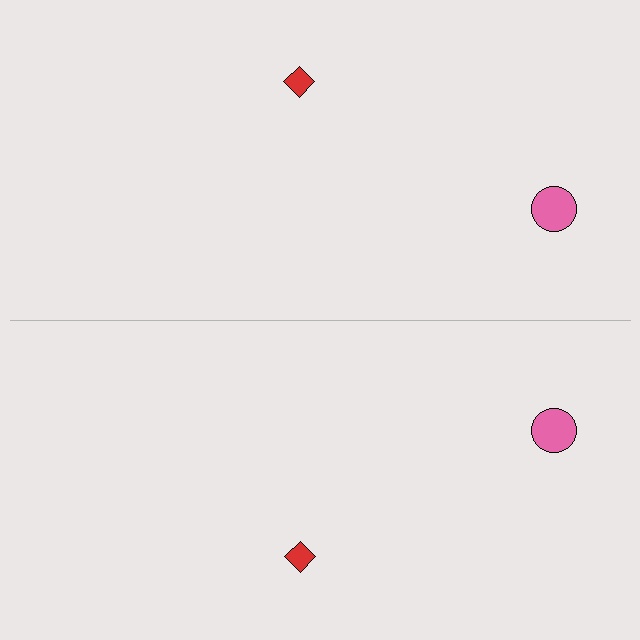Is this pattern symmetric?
Yes, this pattern has bilateral (reflection) symmetry.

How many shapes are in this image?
There are 4 shapes in this image.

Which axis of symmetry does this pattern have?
The pattern has a horizontal axis of symmetry running through the center of the image.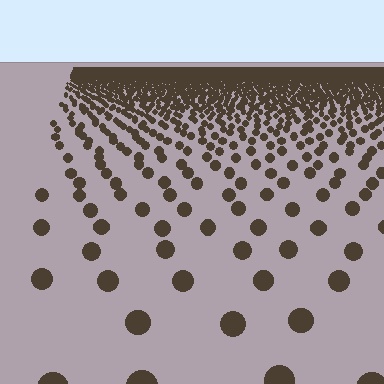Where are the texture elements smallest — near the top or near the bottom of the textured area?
Near the top.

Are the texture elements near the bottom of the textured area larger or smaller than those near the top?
Larger. Near the bottom, elements are closer to the viewer and appear at a bigger on-screen size.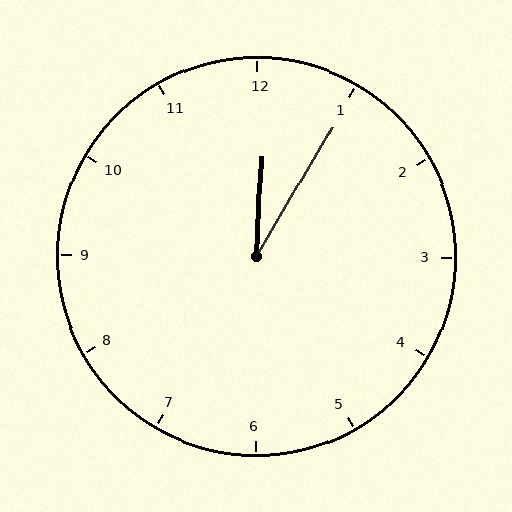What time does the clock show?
12:05.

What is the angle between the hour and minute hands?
Approximately 28 degrees.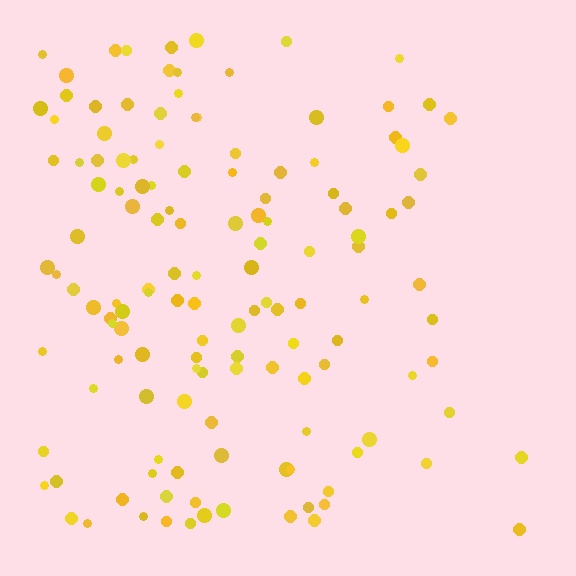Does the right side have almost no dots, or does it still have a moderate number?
Still a moderate number, just noticeably fewer than the left.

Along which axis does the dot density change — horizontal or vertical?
Horizontal.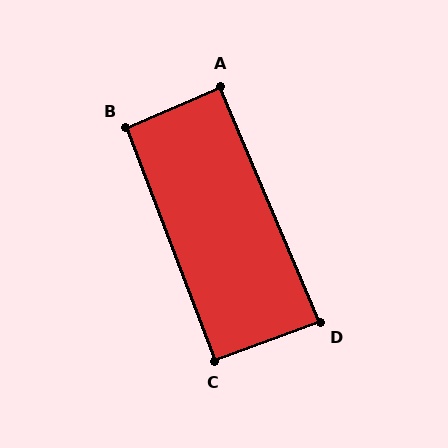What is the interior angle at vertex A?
Approximately 90 degrees (approximately right).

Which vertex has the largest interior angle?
B, at approximately 93 degrees.